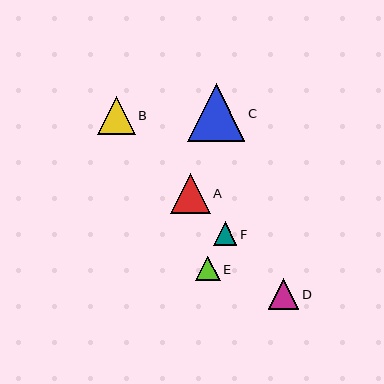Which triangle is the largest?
Triangle C is the largest with a size of approximately 58 pixels.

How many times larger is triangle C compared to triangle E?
Triangle C is approximately 2.4 times the size of triangle E.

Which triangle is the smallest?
Triangle F is the smallest with a size of approximately 23 pixels.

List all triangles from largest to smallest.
From largest to smallest: C, A, B, D, E, F.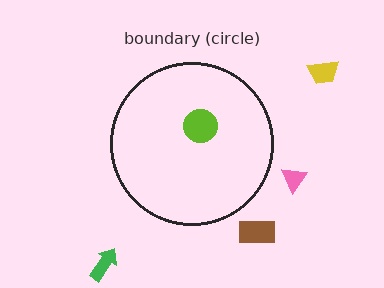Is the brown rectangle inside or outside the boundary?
Outside.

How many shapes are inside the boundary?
1 inside, 4 outside.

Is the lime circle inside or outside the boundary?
Inside.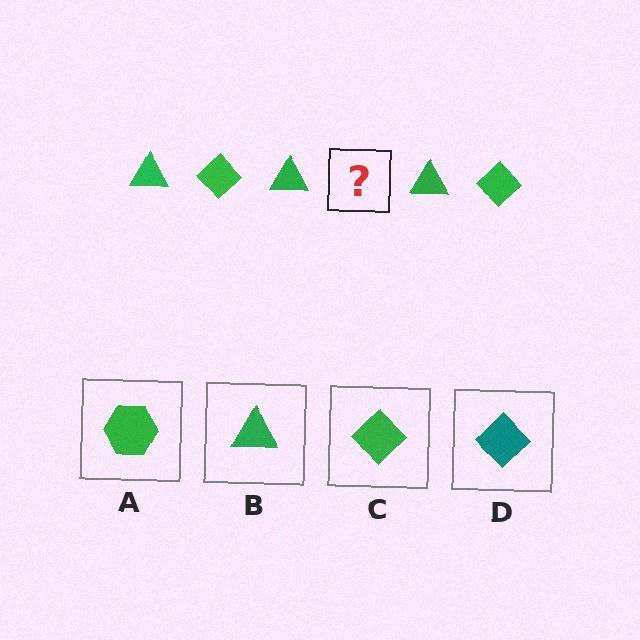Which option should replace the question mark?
Option C.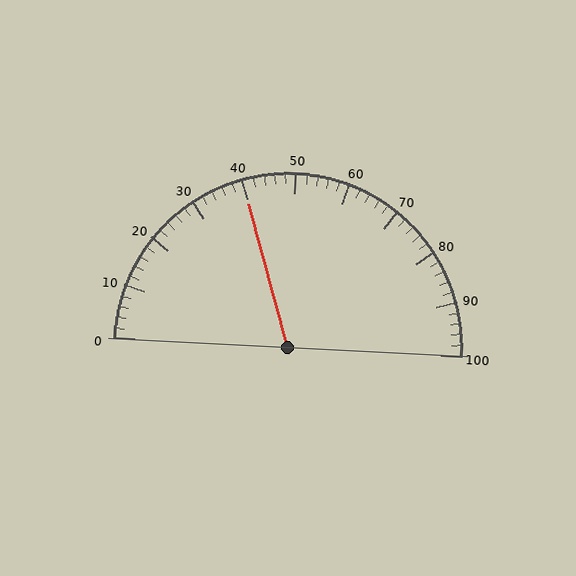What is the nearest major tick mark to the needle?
The nearest major tick mark is 40.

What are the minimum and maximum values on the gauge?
The gauge ranges from 0 to 100.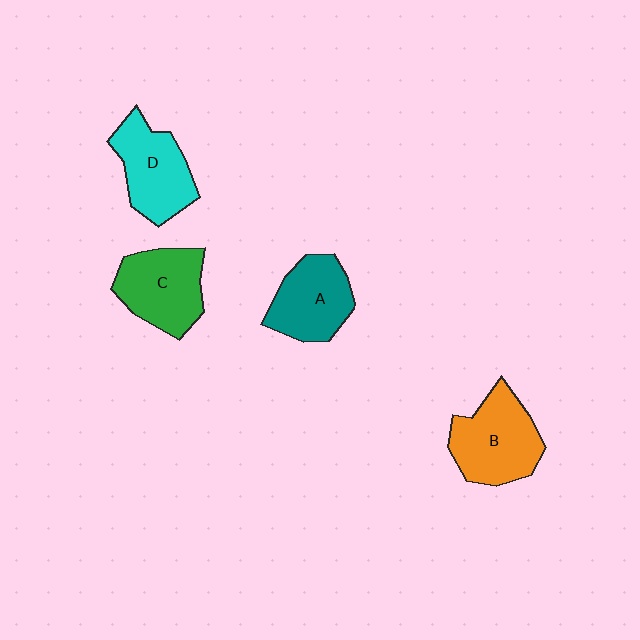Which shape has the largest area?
Shape B (orange).